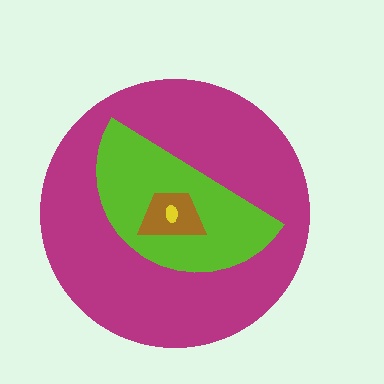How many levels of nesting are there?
4.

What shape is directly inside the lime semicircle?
The brown trapezoid.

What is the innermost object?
The yellow ellipse.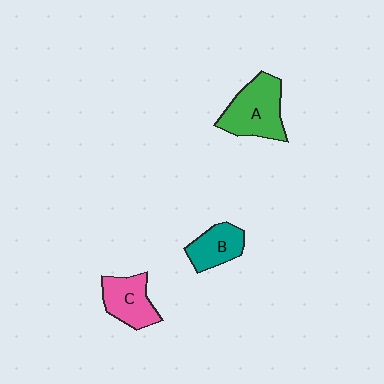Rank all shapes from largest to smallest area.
From largest to smallest: A (green), C (pink), B (teal).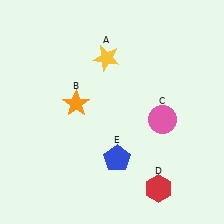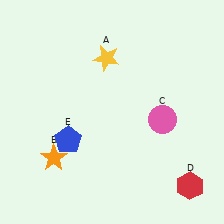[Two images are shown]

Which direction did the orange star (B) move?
The orange star (B) moved down.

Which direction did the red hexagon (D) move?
The red hexagon (D) moved right.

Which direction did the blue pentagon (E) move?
The blue pentagon (E) moved left.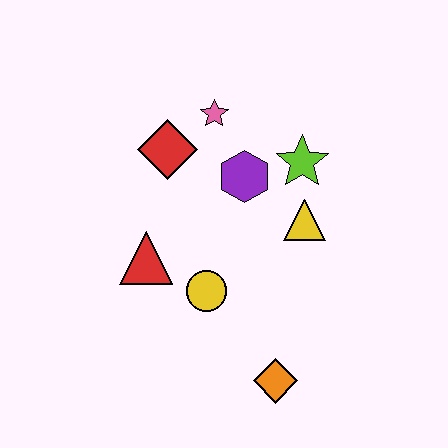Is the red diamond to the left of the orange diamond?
Yes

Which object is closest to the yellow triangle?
The lime star is closest to the yellow triangle.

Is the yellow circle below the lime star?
Yes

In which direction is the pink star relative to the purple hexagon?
The pink star is above the purple hexagon.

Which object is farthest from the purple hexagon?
The orange diamond is farthest from the purple hexagon.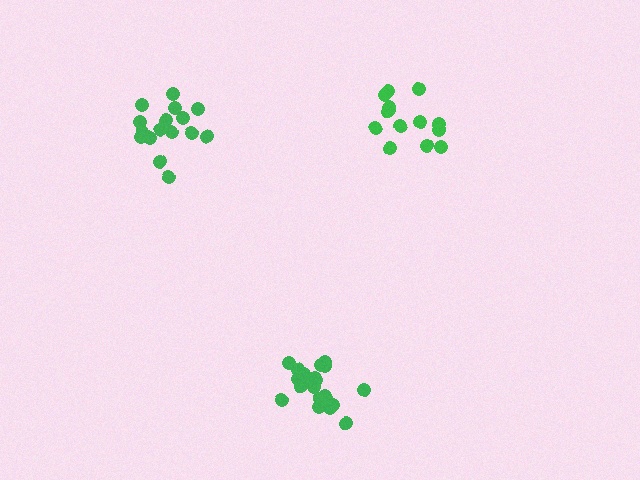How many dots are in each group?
Group 1: 16 dots, Group 2: 14 dots, Group 3: 20 dots (50 total).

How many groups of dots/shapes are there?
There are 3 groups.